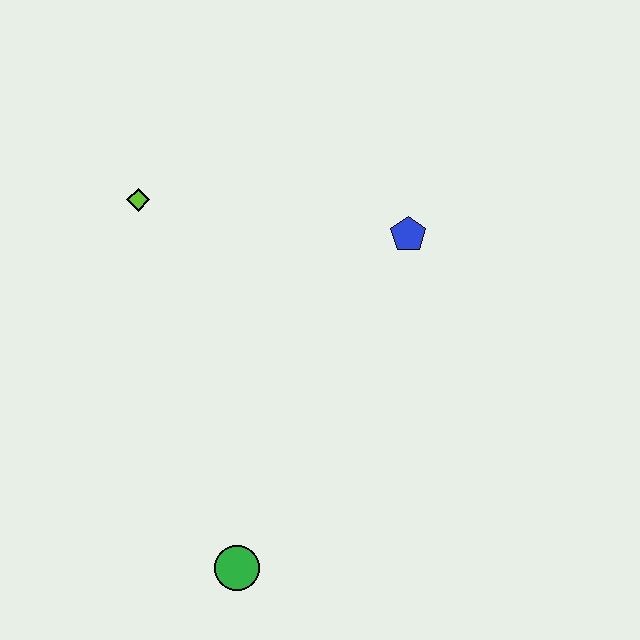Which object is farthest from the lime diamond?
The green circle is farthest from the lime diamond.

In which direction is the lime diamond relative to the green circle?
The lime diamond is above the green circle.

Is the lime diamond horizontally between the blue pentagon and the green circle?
No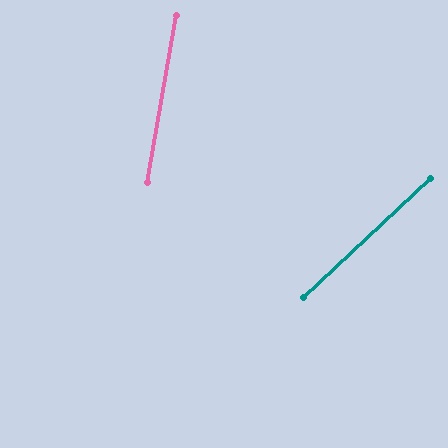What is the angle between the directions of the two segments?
Approximately 37 degrees.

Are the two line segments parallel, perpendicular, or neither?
Neither parallel nor perpendicular — they differ by about 37°.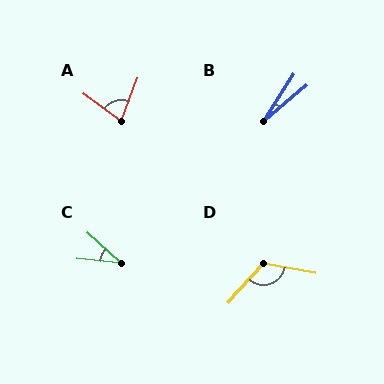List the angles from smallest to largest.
B (17°), C (37°), A (75°), D (121°).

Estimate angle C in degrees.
Approximately 37 degrees.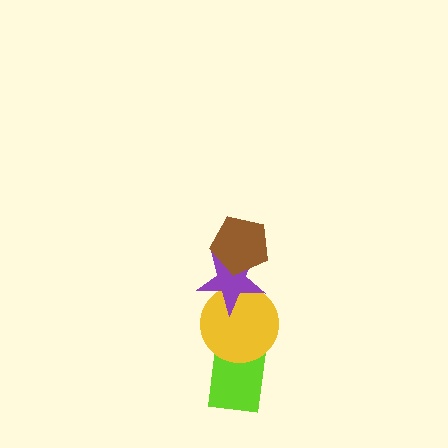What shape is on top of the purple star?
The brown pentagon is on top of the purple star.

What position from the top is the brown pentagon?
The brown pentagon is 1st from the top.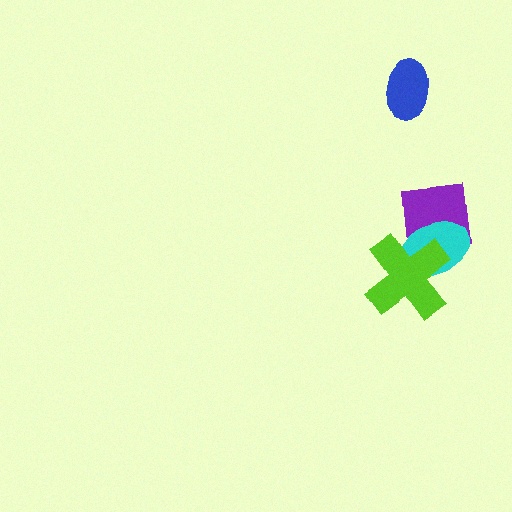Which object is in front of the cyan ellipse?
The lime cross is in front of the cyan ellipse.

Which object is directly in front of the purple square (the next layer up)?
The cyan ellipse is directly in front of the purple square.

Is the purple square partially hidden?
Yes, it is partially covered by another shape.